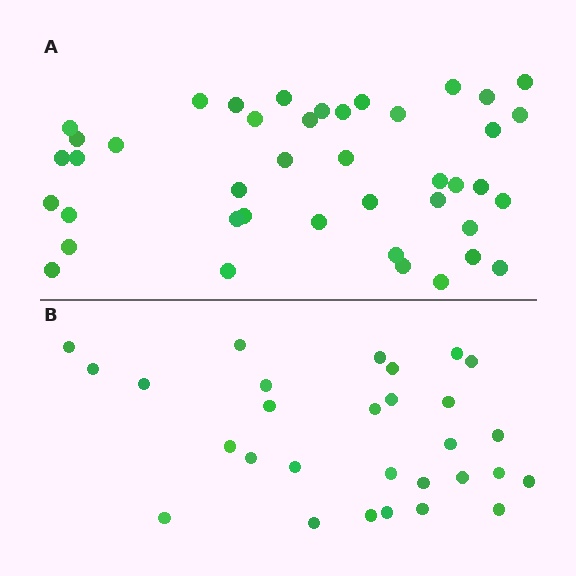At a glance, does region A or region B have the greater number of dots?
Region A (the top region) has more dots.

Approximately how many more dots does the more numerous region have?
Region A has approximately 15 more dots than region B.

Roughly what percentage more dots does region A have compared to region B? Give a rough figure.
About 45% more.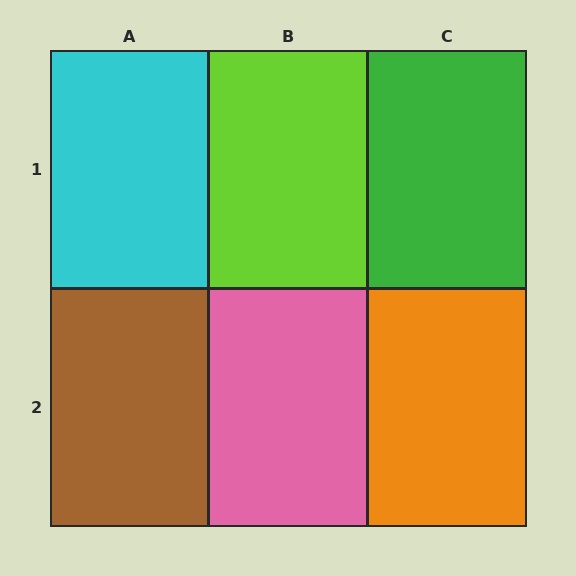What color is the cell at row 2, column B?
Pink.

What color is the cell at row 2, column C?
Orange.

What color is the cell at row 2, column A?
Brown.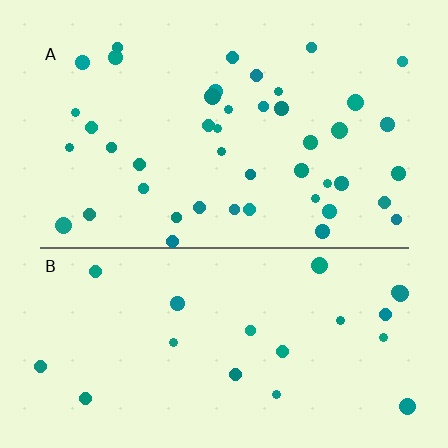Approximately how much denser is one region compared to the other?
Approximately 2.1× — region A over region B.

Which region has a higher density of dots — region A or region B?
A (the top).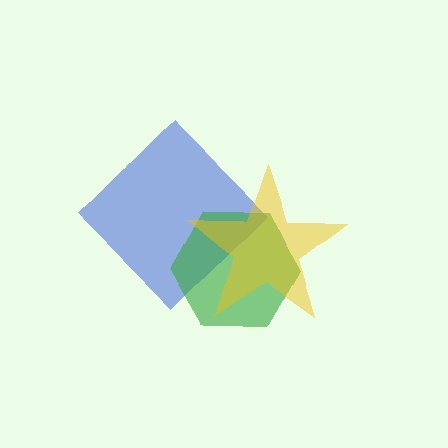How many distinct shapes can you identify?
There are 3 distinct shapes: a blue diamond, a green hexagon, a yellow star.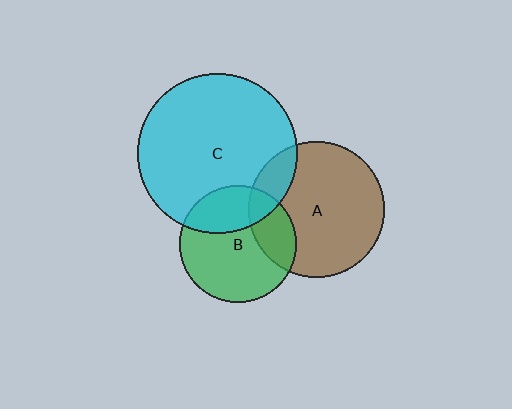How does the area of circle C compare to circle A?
Approximately 1.4 times.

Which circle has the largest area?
Circle C (cyan).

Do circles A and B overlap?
Yes.